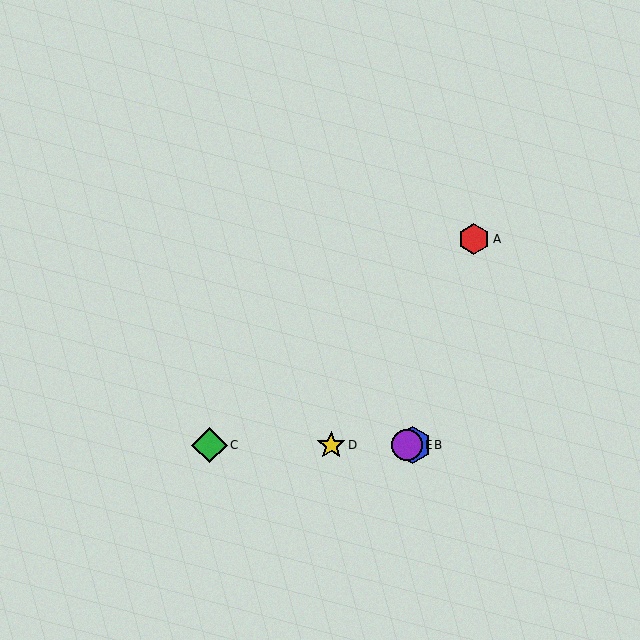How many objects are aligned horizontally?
4 objects (B, C, D, E) are aligned horizontally.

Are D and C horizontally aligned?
Yes, both are at y≈445.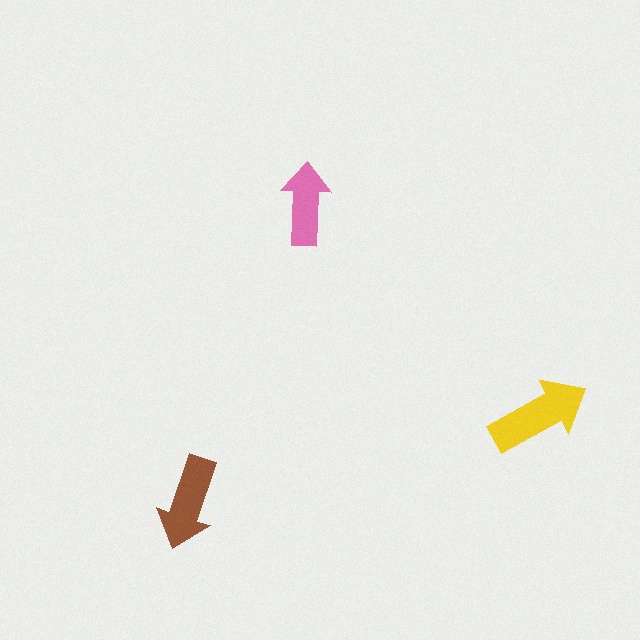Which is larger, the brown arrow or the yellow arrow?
The yellow one.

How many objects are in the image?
There are 3 objects in the image.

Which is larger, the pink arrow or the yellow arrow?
The yellow one.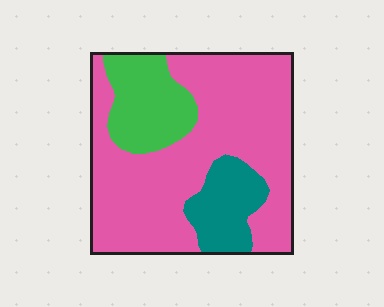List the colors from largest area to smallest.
From largest to smallest: pink, green, teal.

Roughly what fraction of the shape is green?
Green covers around 20% of the shape.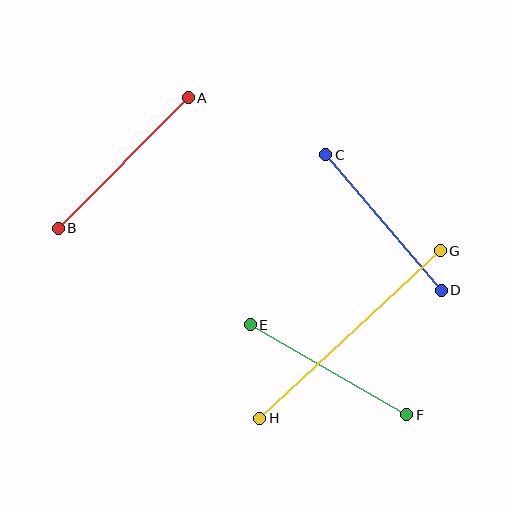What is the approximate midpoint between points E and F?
The midpoint is at approximately (328, 370) pixels.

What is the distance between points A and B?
The distance is approximately 184 pixels.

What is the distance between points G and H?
The distance is approximately 247 pixels.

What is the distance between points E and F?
The distance is approximately 181 pixels.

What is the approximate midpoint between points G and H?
The midpoint is at approximately (350, 335) pixels.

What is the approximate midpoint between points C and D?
The midpoint is at approximately (384, 223) pixels.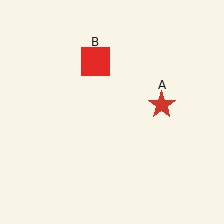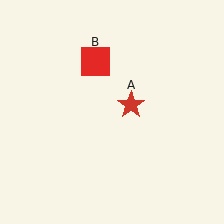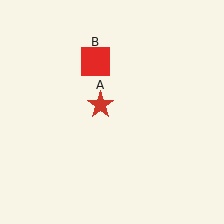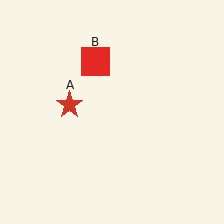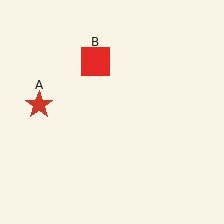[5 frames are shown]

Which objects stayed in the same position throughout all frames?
Red square (object B) remained stationary.